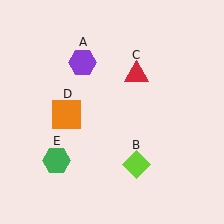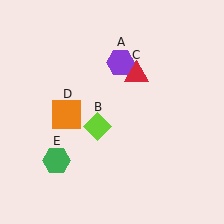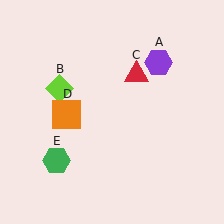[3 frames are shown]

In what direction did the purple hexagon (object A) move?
The purple hexagon (object A) moved right.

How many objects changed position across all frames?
2 objects changed position: purple hexagon (object A), lime diamond (object B).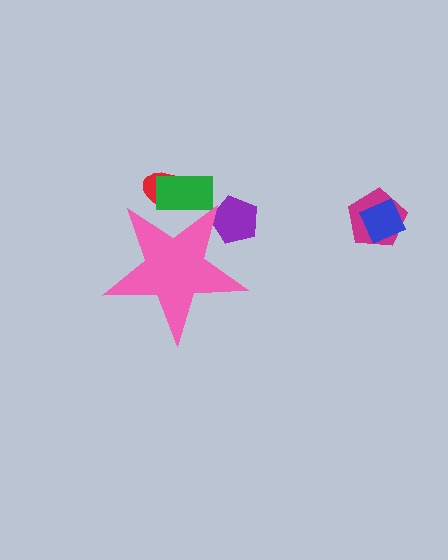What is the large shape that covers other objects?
A pink star.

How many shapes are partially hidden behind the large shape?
3 shapes are partially hidden.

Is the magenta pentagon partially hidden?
No, the magenta pentagon is fully visible.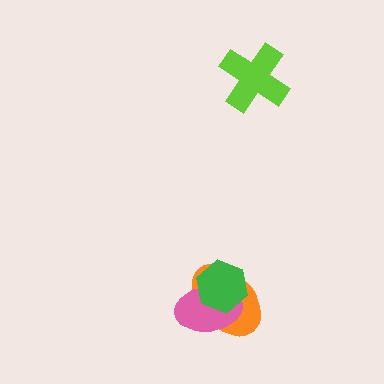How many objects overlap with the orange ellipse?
2 objects overlap with the orange ellipse.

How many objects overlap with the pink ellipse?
2 objects overlap with the pink ellipse.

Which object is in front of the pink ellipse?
The green hexagon is in front of the pink ellipse.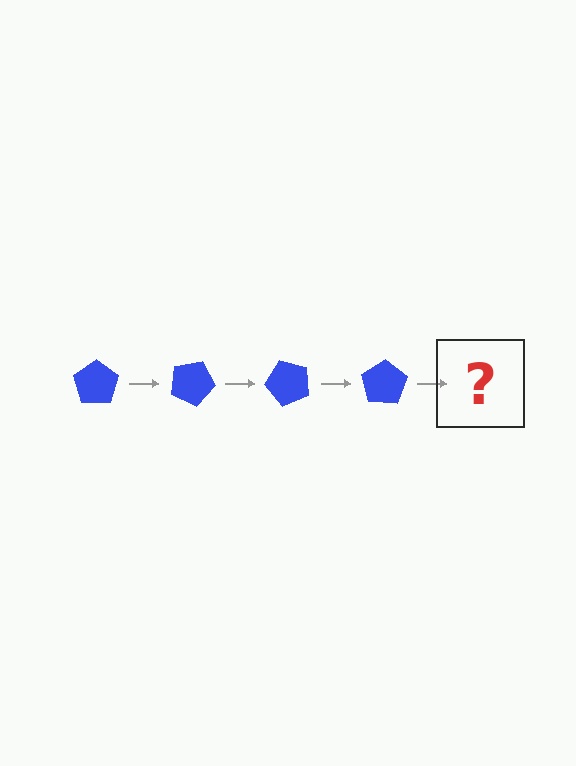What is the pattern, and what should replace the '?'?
The pattern is that the pentagon rotates 25 degrees each step. The '?' should be a blue pentagon rotated 100 degrees.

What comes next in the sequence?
The next element should be a blue pentagon rotated 100 degrees.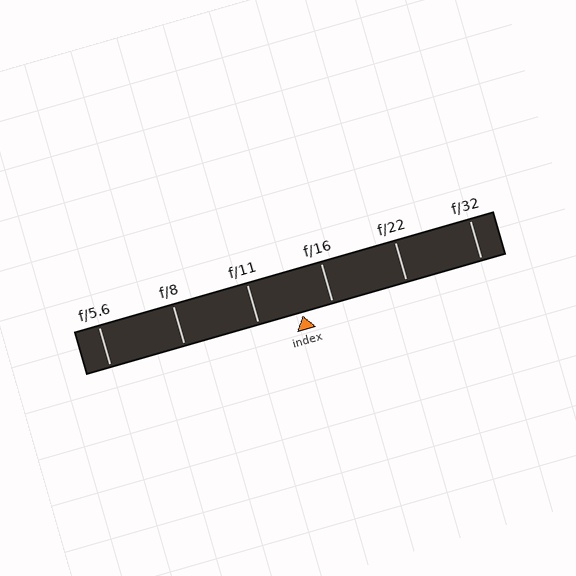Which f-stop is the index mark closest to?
The index mark is closest to f/16.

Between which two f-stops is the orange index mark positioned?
The index mark is between f/11 and f/16.